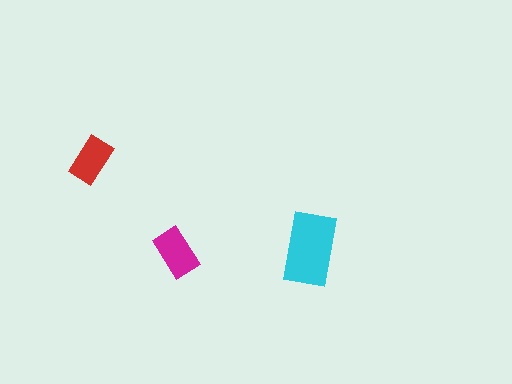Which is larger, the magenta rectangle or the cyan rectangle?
The cyan one.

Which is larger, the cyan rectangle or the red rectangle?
The cyan one.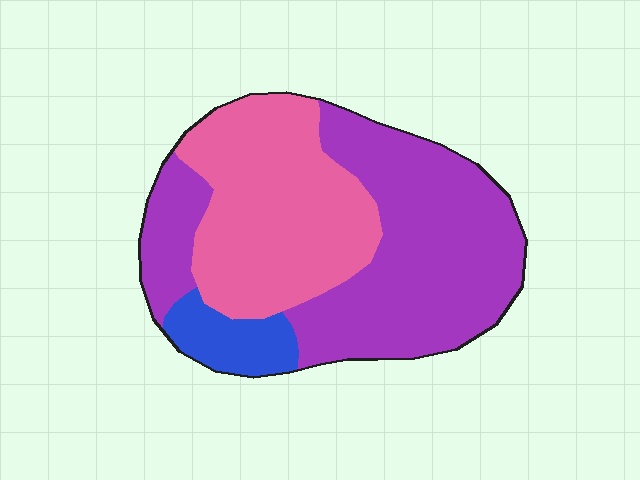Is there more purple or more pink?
Purple.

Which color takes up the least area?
Blue, at roughly 10%.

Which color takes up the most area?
Purple, at roughly 55%.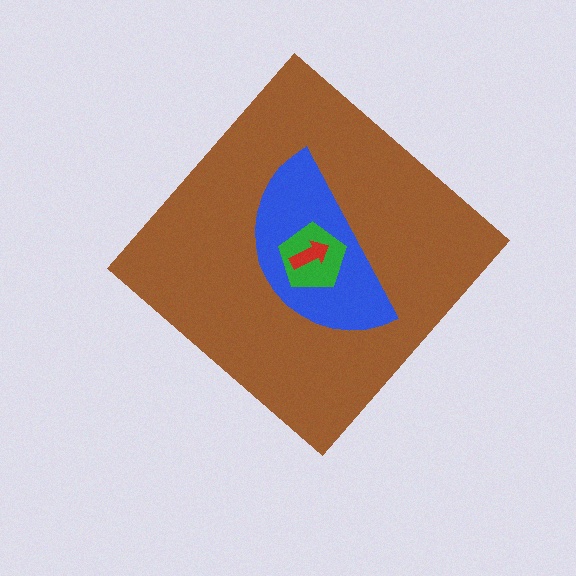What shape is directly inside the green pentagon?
The red arrow.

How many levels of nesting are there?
4.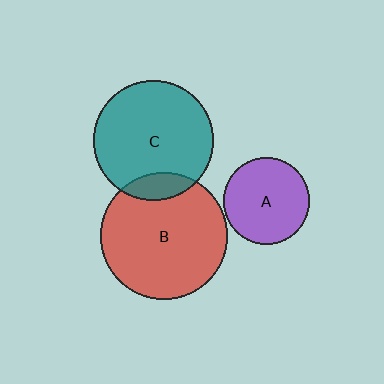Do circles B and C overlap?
Yes.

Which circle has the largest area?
Circle B (red).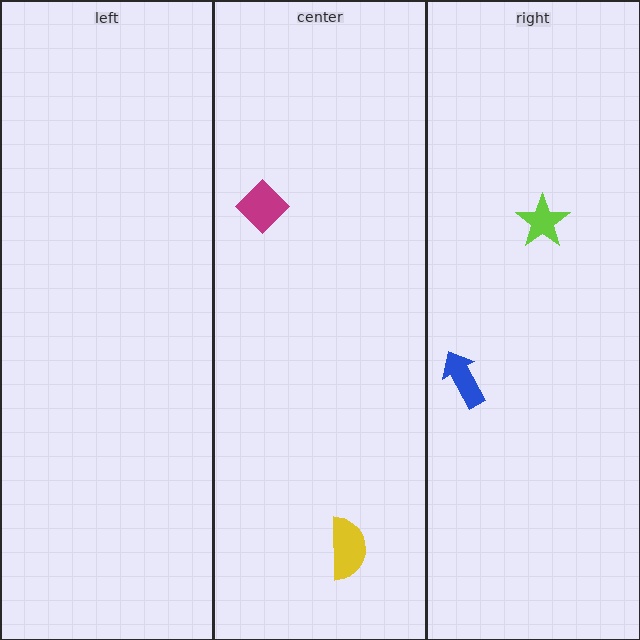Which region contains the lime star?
The right region.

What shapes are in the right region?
The lime star, the blue arrow.